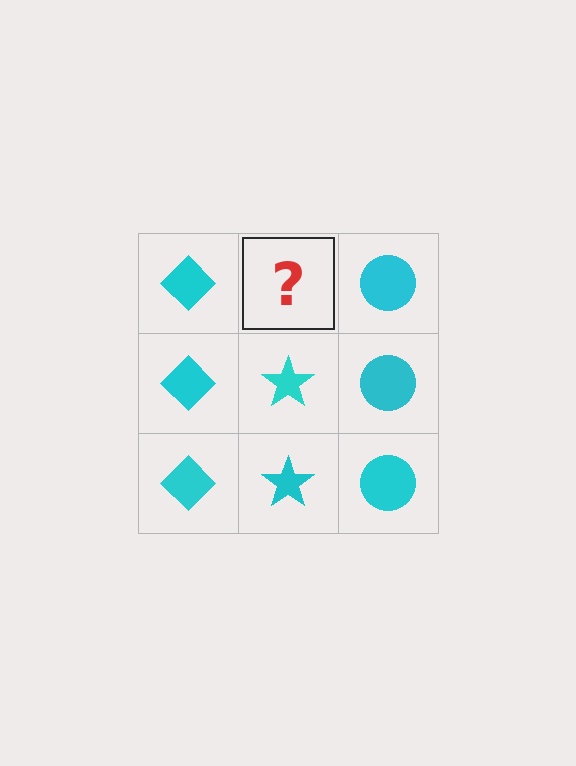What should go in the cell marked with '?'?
The missing cell should contain a cyan star.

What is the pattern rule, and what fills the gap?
The rule is that each column has a consistent shape. The gap should be filled with a cyan star.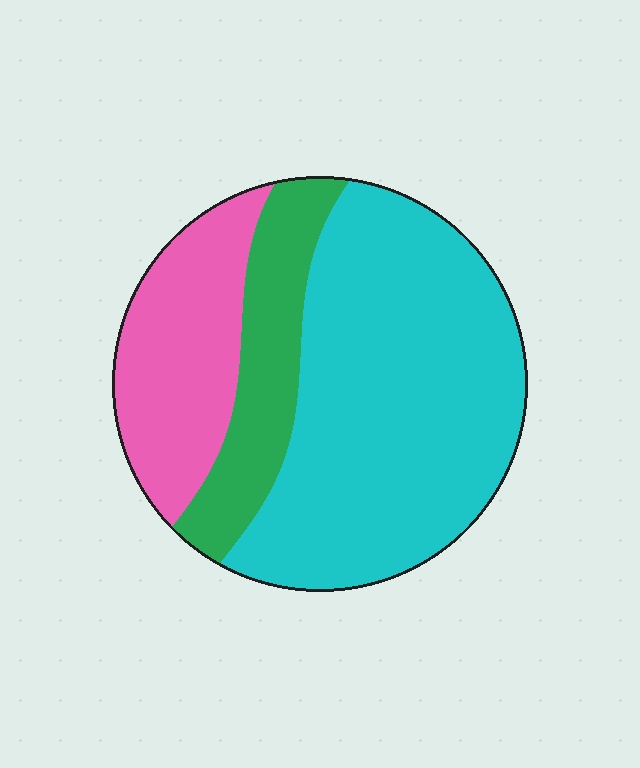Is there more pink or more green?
Pink.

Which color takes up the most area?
Cyan, at roughly 60%.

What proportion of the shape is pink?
Pink covers around 25% of the shape.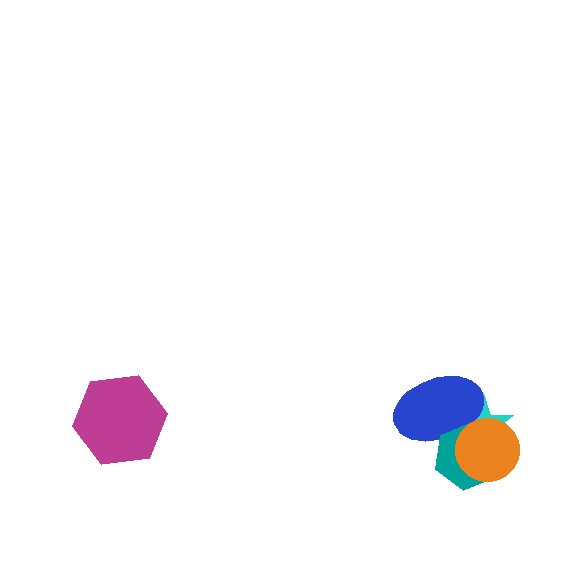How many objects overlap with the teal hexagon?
3 objects overlap with the teal hexagon.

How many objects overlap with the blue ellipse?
3 objects overlap with the blue ellipse.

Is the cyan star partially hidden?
Yes, it is partially covered by another shape.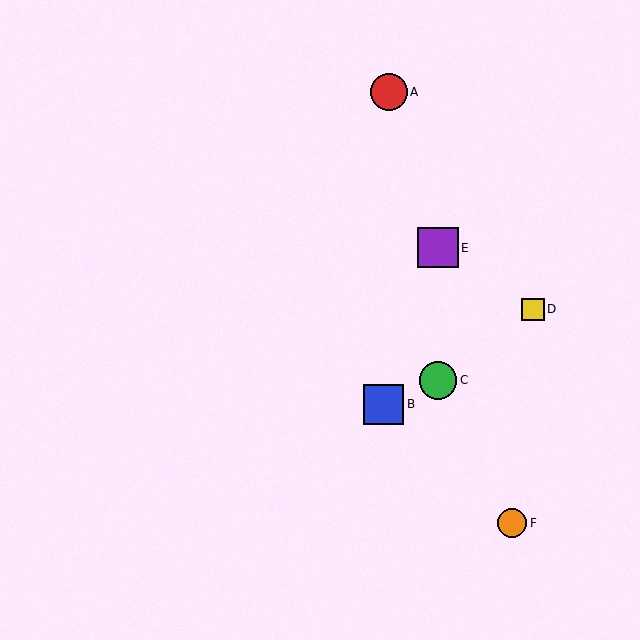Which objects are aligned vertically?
Objects C, E are aligned vertically.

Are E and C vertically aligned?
Yes, both are at x≈438.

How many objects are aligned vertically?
2 objects (C, E) are aligned vertically.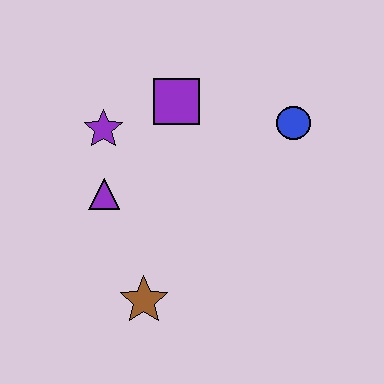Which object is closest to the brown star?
The purple triangle is closest to the brown star.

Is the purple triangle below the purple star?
Yes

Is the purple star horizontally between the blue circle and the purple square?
No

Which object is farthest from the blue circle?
The brown star is farthest from the blue circle.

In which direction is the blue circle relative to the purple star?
The blue circle is to the right of the purple star.